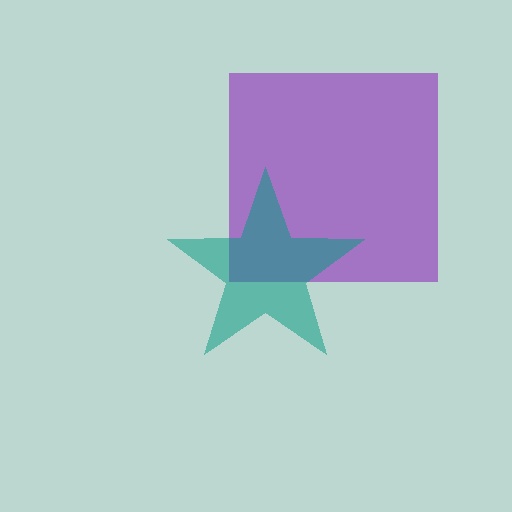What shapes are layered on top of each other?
The layered shapes are: a purple square, a teal star.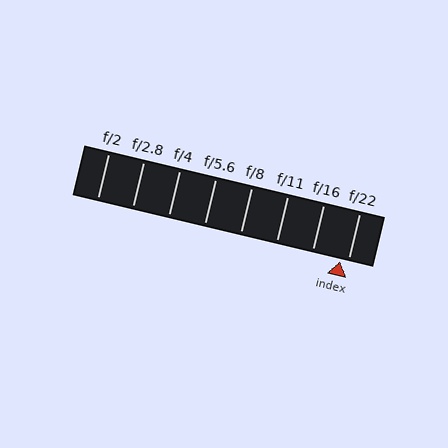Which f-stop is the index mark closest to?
The index mark is closest to f/22.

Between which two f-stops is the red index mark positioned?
The index mark is between f/16 and f/22.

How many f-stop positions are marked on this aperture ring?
There are 8 f-stop positions marked.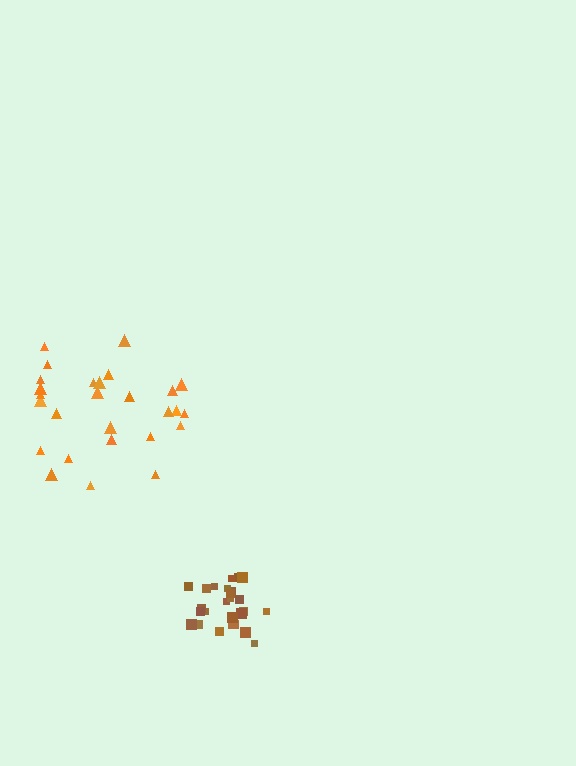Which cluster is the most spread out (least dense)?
Orange.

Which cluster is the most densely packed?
Brown.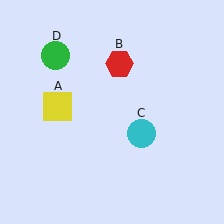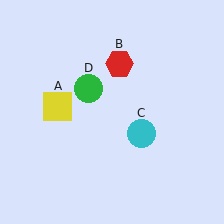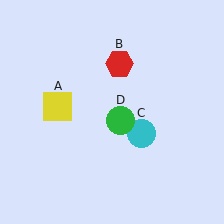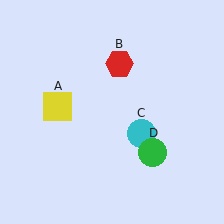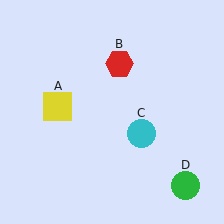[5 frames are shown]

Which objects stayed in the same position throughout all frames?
Yellow square (object A) and red hexagon (object B) and cyan circle (object C) remained stationary.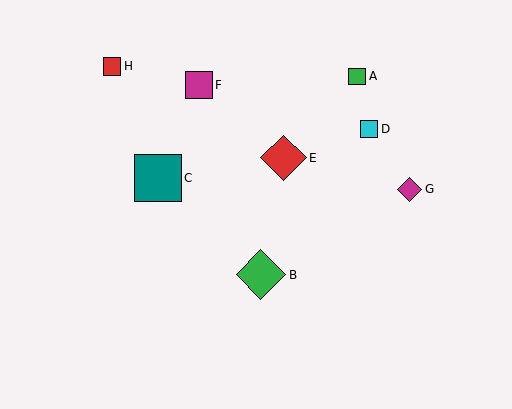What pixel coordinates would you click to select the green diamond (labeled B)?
Click at (261, 275) to select the green diamond B.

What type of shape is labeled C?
Shape C is a teal square.